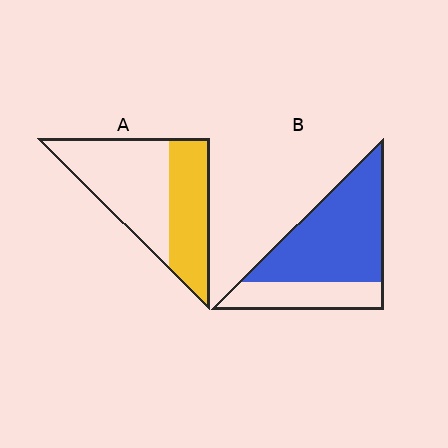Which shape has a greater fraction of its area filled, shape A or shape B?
Shape B.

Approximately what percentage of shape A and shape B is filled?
A is approximately 40% and B is approximately 70%.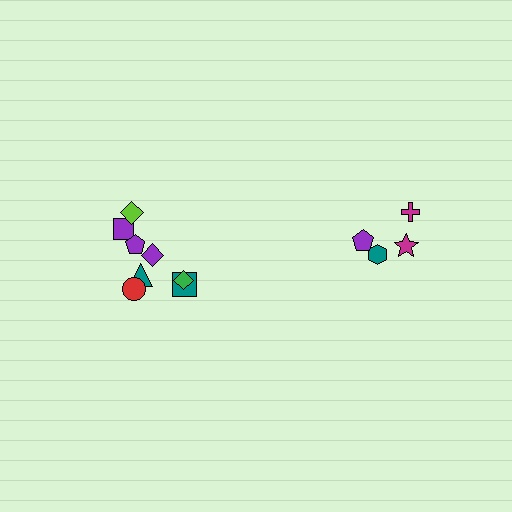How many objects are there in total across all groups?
There are 12 objects.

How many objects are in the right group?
There are 4 objects.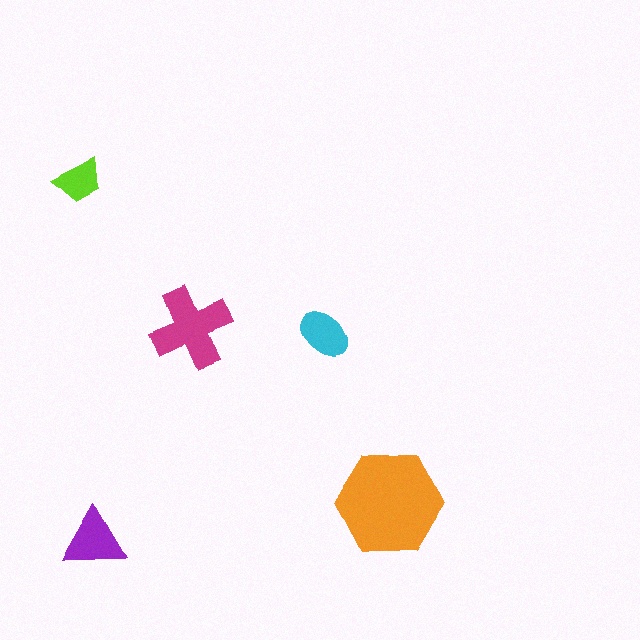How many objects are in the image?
There are 5 objects in the image.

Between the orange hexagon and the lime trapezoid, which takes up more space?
The orange hexagon.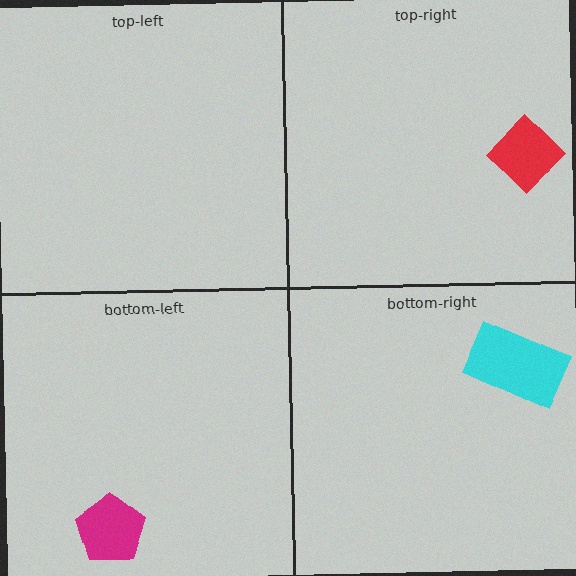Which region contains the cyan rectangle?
The bottom-right region.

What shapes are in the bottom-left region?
The magenta pentagon.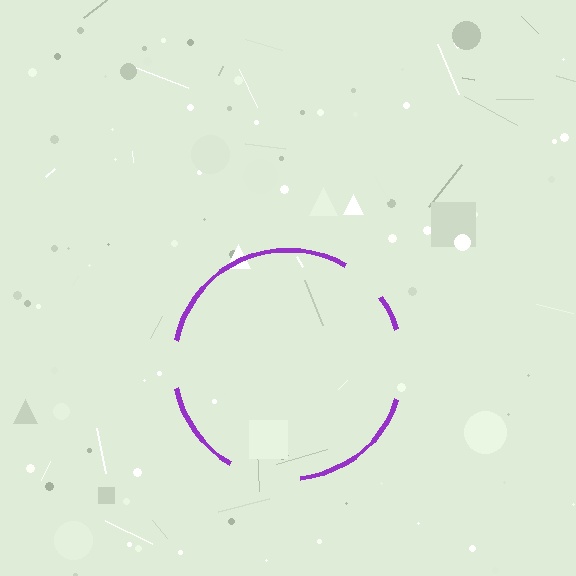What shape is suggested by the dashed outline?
The dashed outline suggests a circle.